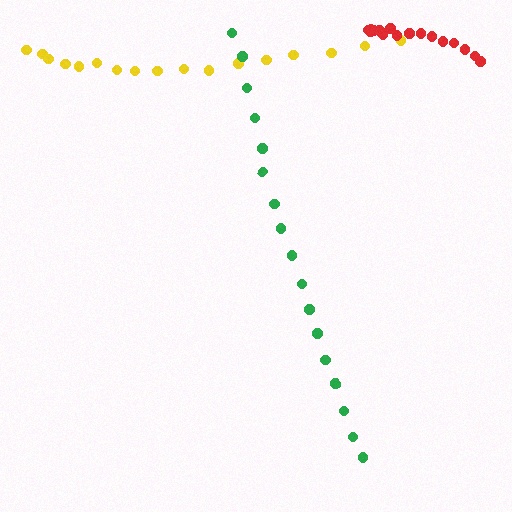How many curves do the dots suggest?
There are 3 distinct paths.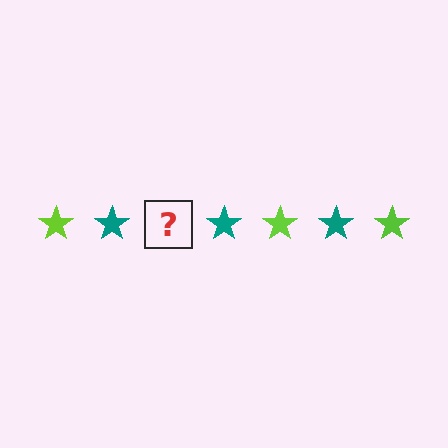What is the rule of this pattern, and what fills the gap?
The rule is that the pattern cycles through lime, teal stars. The gap should be filled with a lime star.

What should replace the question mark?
The question mark should be replaced with a lime star.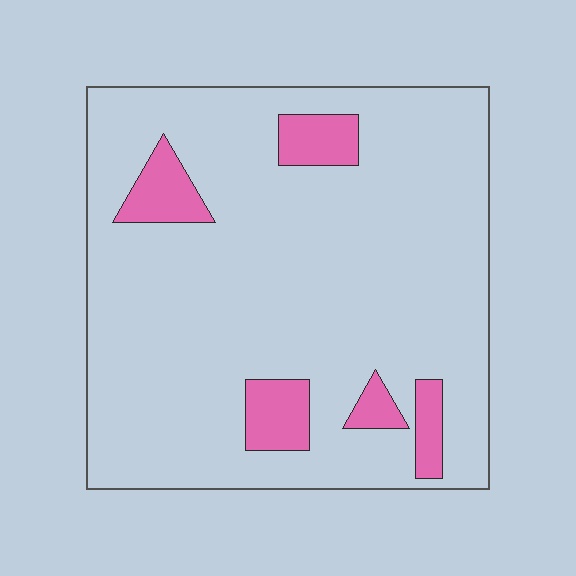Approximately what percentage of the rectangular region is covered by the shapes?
Approximately 10%.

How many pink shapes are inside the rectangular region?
5.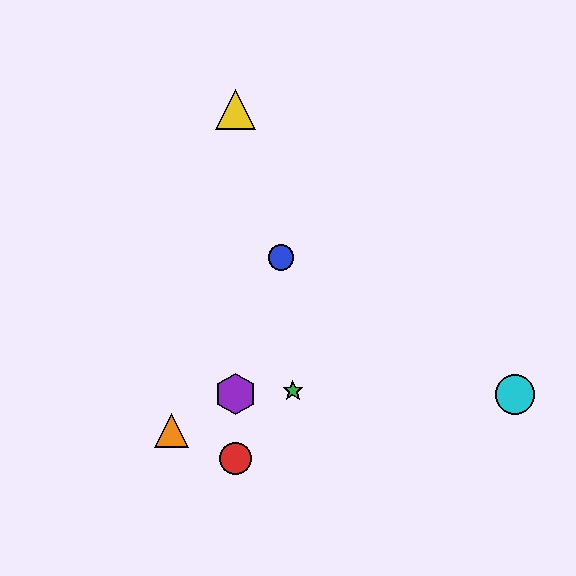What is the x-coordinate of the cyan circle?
The cyan circle is at x≈515.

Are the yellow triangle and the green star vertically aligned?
No, the yellow triangle is at x≈235 and the green star is at x≈293.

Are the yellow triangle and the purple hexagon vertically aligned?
Yes, both are at x≈235.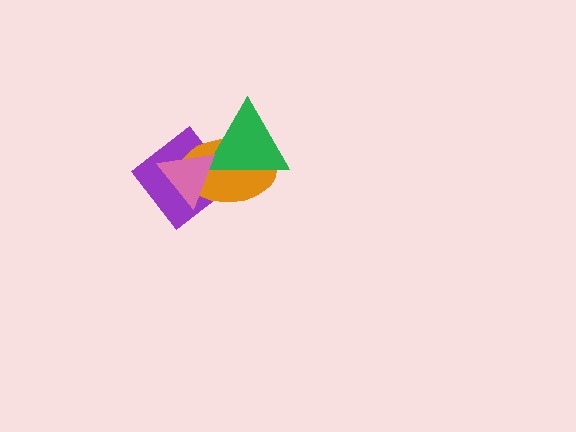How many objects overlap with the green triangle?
3 objects overlap with the green triangle.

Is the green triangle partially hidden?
Yes, it is partially covered by another shape.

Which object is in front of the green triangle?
The pink triangle is in front of the green triangle.